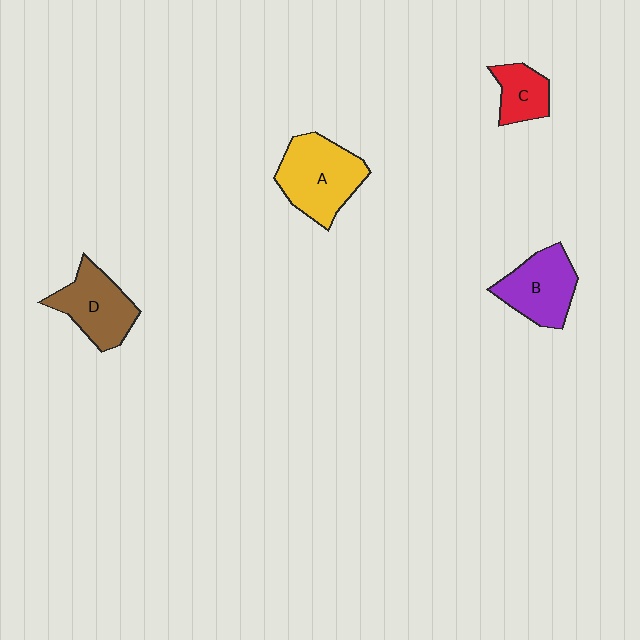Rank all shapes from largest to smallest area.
From largest to smallest: A (yellow), D (brown), B (purple), C (red).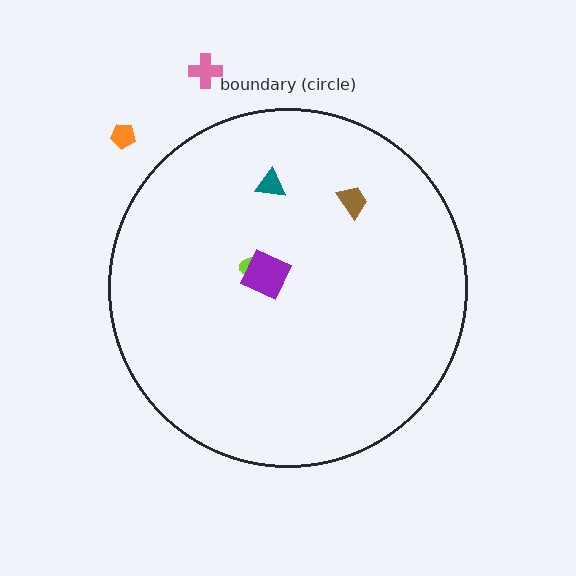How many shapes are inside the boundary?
4 inside, 2 outside.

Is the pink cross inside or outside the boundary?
Outside.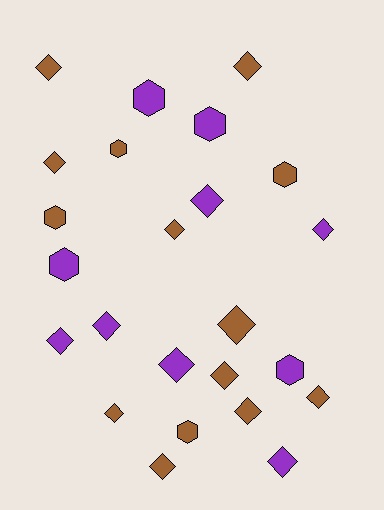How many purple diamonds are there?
There are 6 purple diamonds.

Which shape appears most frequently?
Diamond, with 16 objects.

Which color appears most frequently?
Brown, with 14 objects.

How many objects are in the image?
There are 24 objects.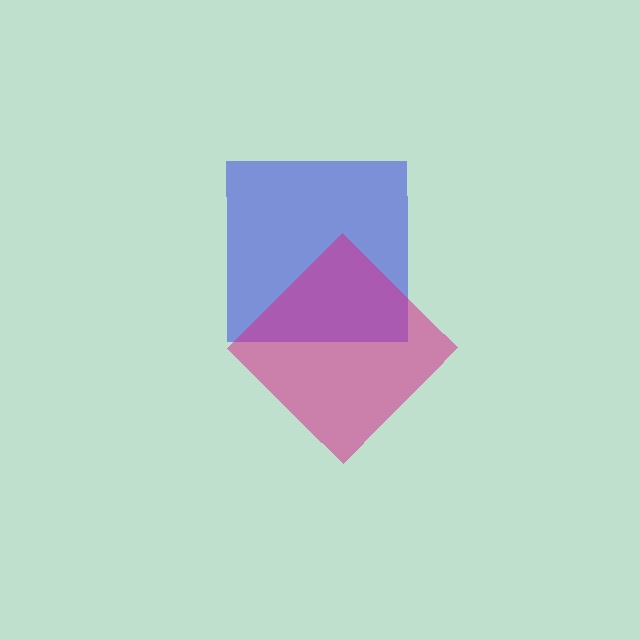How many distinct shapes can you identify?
There are 2 distinct shapes: a blue square, a magenta diamond.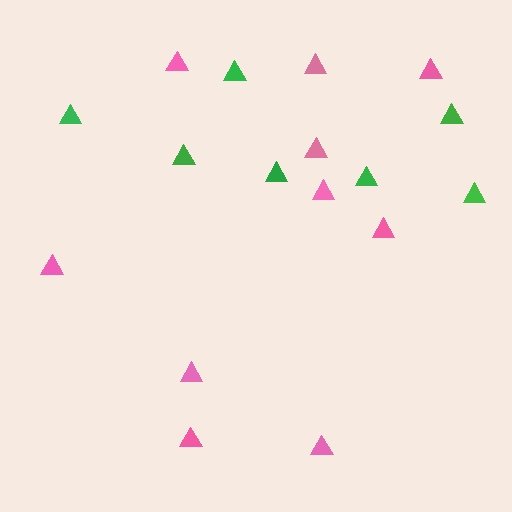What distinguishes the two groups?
There are 2 groups: one group of pink triangles (10) and one group of green triangles (7).